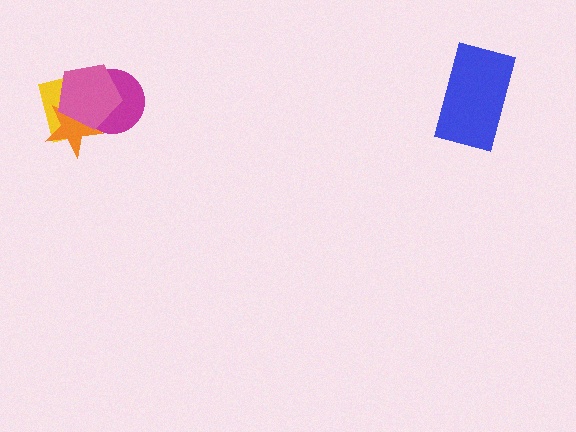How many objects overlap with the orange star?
3 objects overlap with the orange star.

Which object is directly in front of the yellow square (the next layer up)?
The magenta circle is directly in front of the yellow square.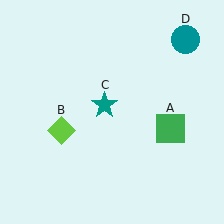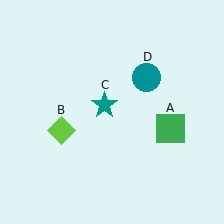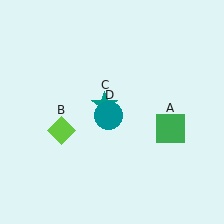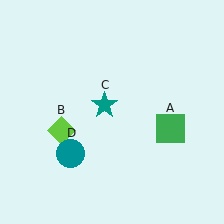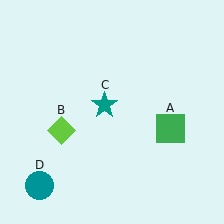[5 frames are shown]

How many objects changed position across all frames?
1 object changed position: teal circle (object D).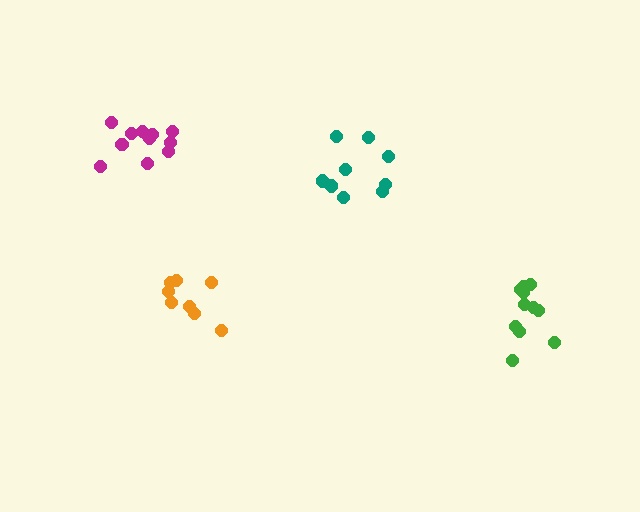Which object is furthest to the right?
The green cluster is rightmost.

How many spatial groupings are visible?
There are 4 spatial groupings.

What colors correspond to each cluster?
The clusters are colored: magenta, teal, orange, green.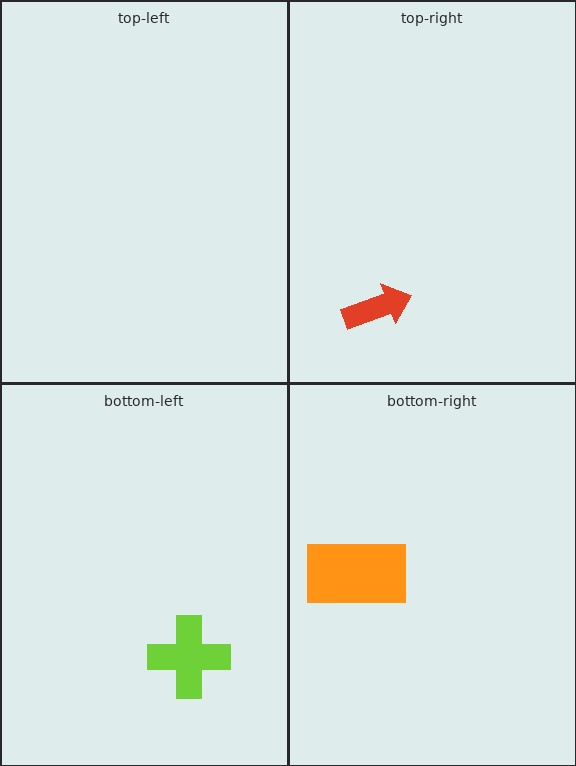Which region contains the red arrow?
The top-right region.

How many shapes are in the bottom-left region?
1.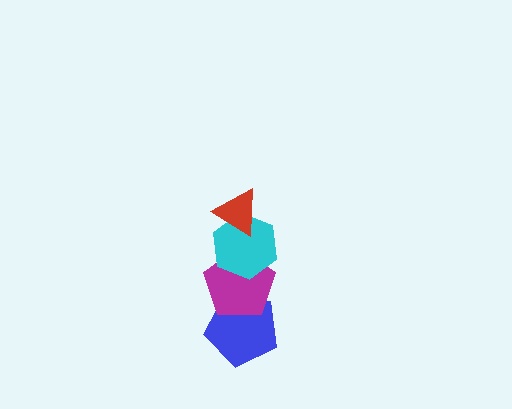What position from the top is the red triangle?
The red triangle is 1st from the top.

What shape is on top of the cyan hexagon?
The red triangle is on top of the cyan hexagon.